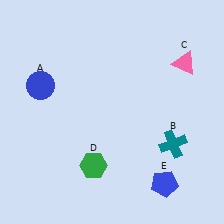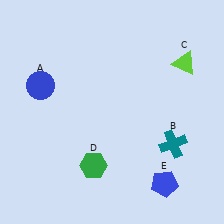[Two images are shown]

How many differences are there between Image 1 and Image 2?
There is 1 difference between the two images.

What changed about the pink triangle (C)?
In Image 1, C is pink. In Image 2, it changed to lime.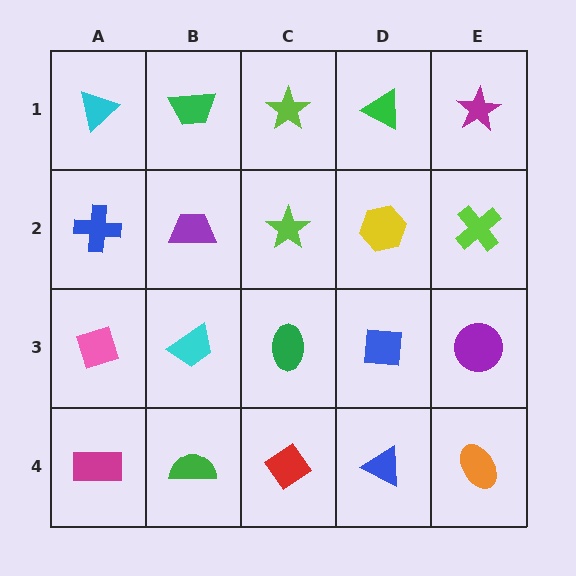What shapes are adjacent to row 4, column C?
A green ellipse (row 3, column C), a green semicircle (row 4, column B), a blue triangle (row 4, column D).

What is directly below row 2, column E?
A purple circle.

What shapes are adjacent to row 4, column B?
A cyan trapezoid (row 3, column B), a magenta rectangle (row 4, column A), a red diamond (row 4, column C).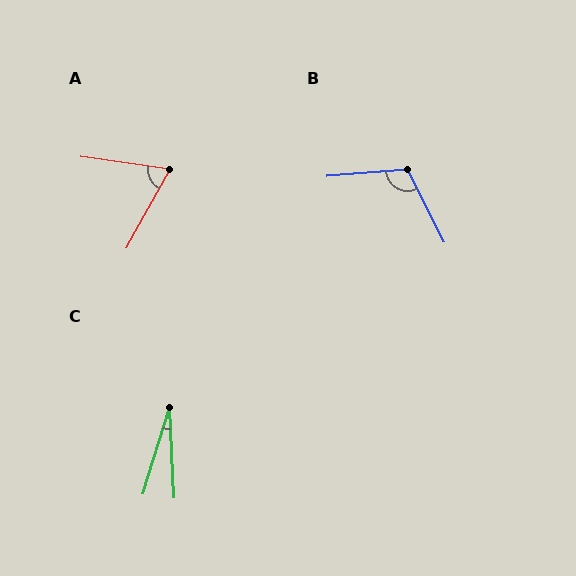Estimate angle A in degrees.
Approximately 69 degrees.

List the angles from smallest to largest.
C (20°), A (69°), B (112°).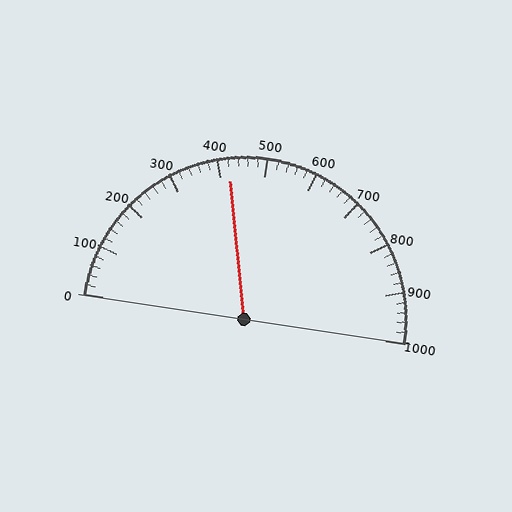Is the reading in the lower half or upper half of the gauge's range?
The reading is in the lower half of the range (0 to 1000).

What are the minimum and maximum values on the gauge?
The gauge ranges from 0 to 1000.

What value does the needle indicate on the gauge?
The needle indicates approximately 420.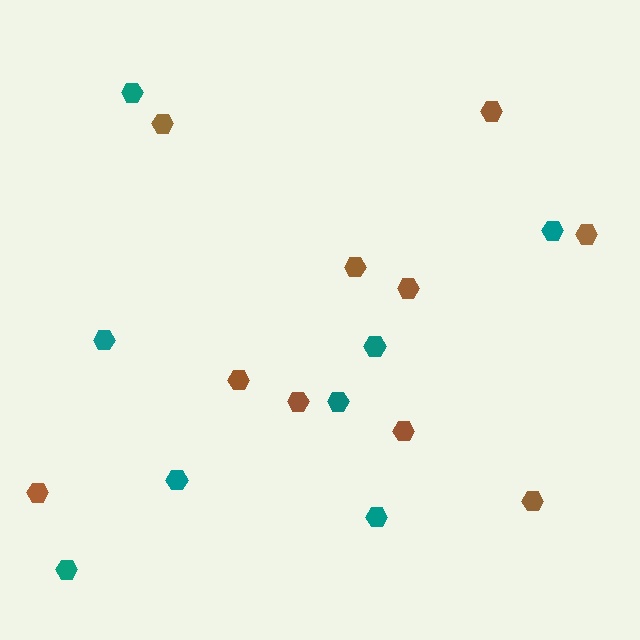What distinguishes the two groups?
There are 2 groups: one group of teal hexagons (8) and one group of brown hexagons (10).